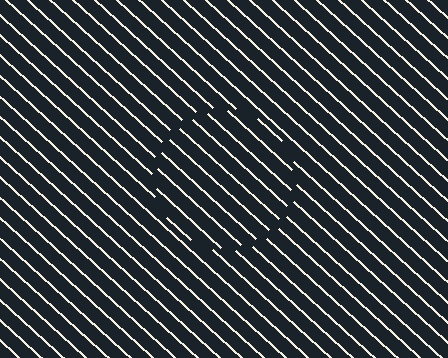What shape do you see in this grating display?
An illusory circle. The interior of the shape contains the same grating, shifted by half a period — the contour is defined by the phase discontinuity where line-ends from the inner and outer gratings abut.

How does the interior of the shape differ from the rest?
The interior of the shape contains the same grating, shifted by half a period — the contour is defined by the phase discontinuity where line-ends from the inner and outer gratings abut.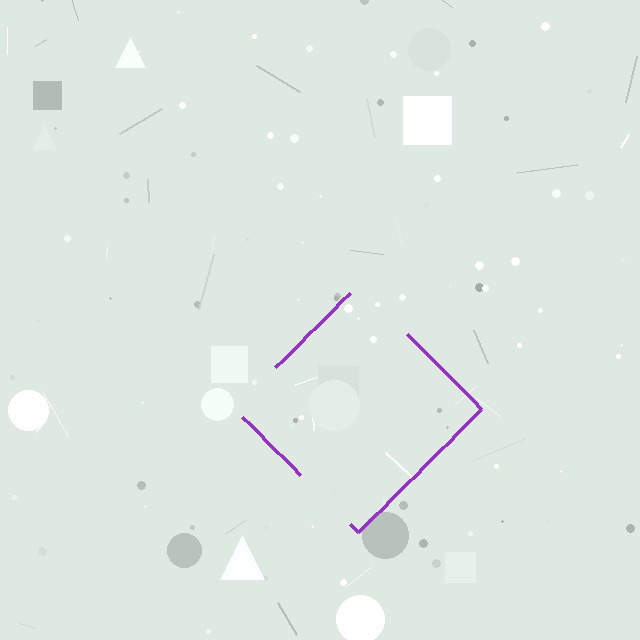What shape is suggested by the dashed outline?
The dashed outline suggests a diamond.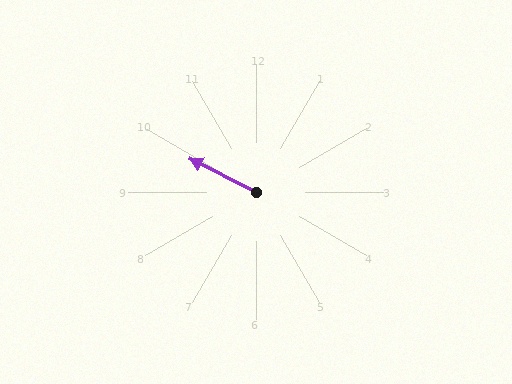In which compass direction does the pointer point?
Northwest.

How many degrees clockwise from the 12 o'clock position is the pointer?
Approximately 297 degrees.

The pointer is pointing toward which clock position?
Roughly 10 o'clock.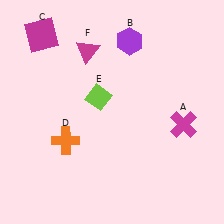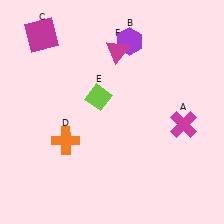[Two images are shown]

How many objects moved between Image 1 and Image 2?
1 object moved between the two images.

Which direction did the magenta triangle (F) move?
The magenta triangle (F) moved right.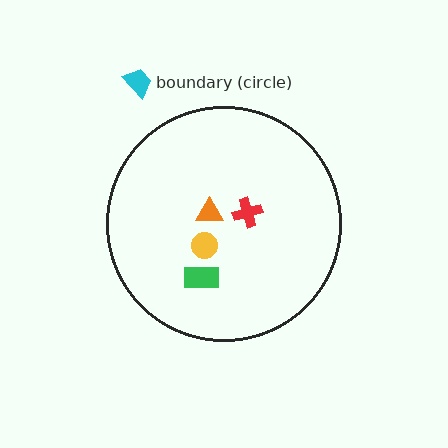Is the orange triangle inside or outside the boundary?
Inside.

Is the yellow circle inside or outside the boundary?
Inside.